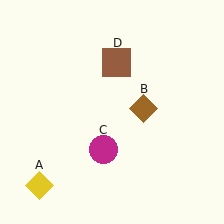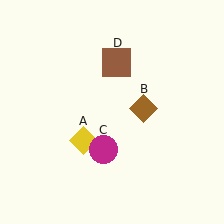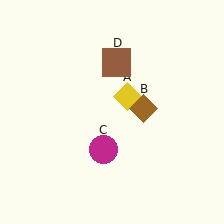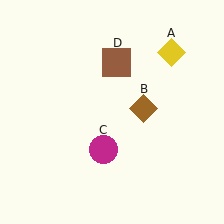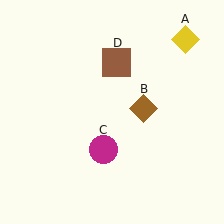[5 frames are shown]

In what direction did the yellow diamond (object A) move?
The yellow diamond (object A) moved up and to the right.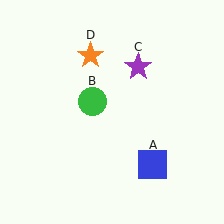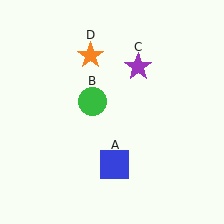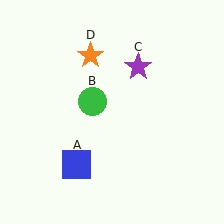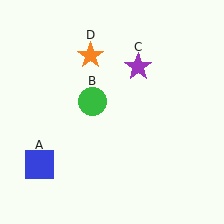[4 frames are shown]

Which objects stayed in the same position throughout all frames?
Green circle (object B) and purple star (object C) and orange star (object D) remained stationary.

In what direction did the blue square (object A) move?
The blue square (object A) moved left.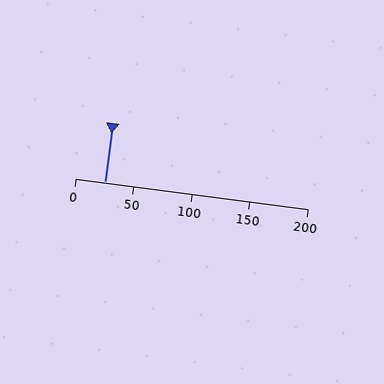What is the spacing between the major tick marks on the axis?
The major ticks are spaced 50 apart.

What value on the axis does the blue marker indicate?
The marker indicates approximately 25.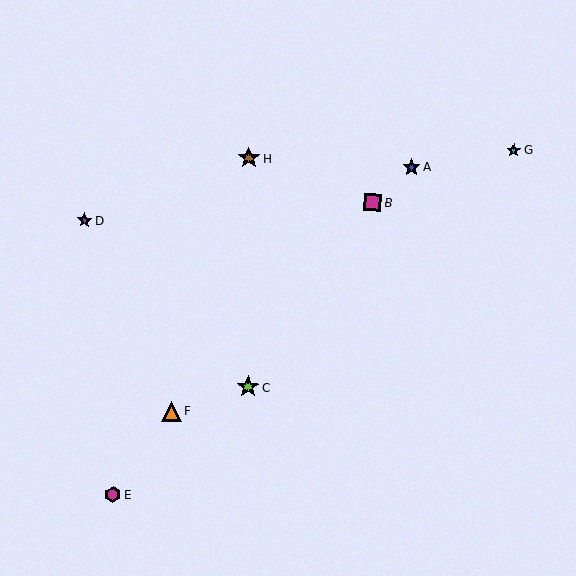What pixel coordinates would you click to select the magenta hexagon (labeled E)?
Click at (113, 495) to select the magenta hexagon E.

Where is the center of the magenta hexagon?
The center of the magenta hexagon is at (113, 495).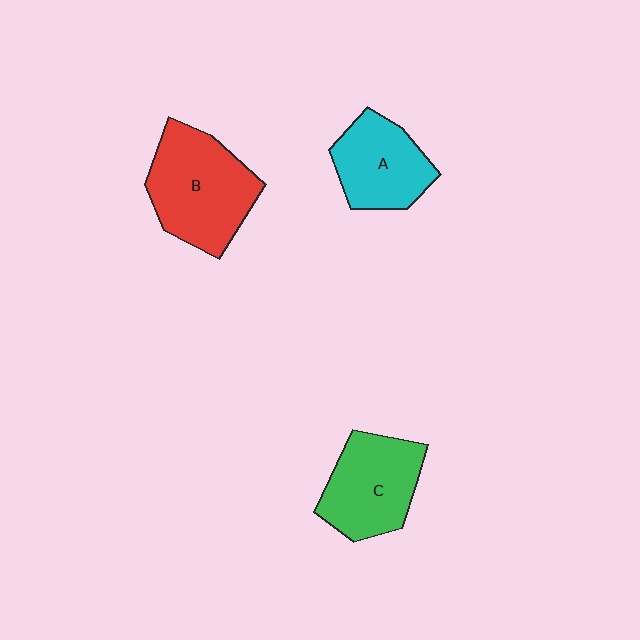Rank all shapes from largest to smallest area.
From largest to smallest: B (red), C (green), A (cyan).